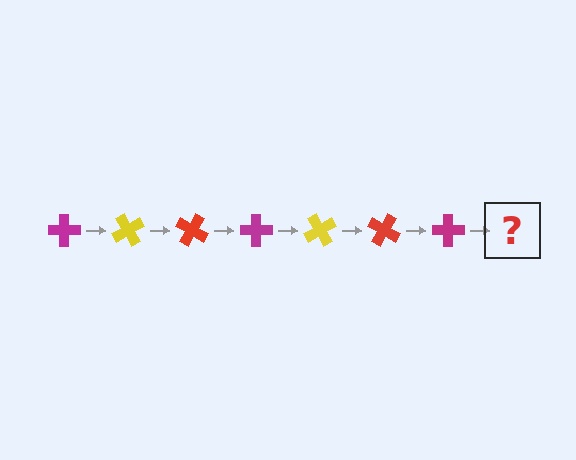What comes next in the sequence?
The next element should be a yellow cross, rotated 420 degrees from the start.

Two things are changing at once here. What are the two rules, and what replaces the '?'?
The two rules are that it rotates 60 degrees each step and the color cycles through magenta, yellow, and red. The '?' should be a yellow cross, rotated 420 degrees from the start.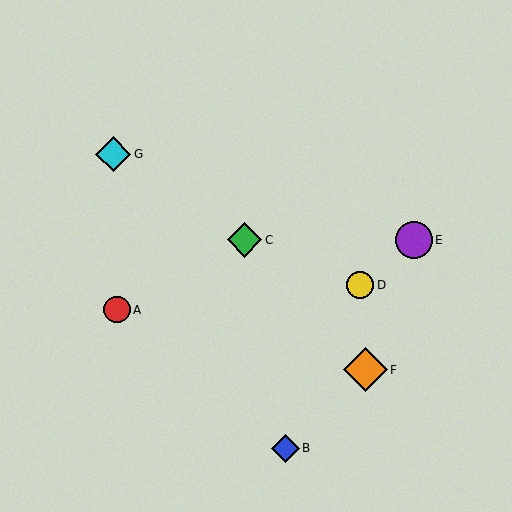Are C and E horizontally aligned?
Yes, both are at y≈240.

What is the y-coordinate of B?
Object B is at y≈448.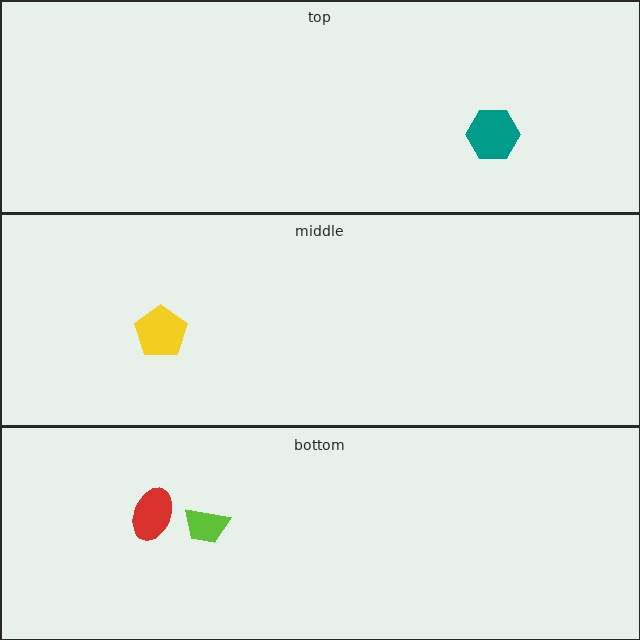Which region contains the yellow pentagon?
The middle region.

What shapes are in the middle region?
The yellow pentagon.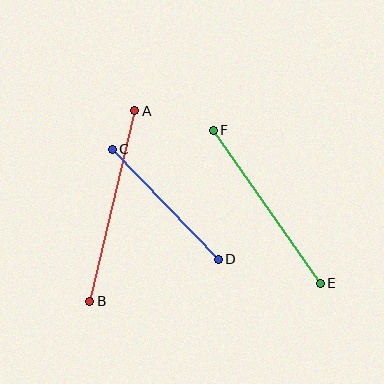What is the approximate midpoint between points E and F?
The midpoint is at approximately (267, 207) pixels.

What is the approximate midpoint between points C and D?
The midpoint is at approximately (165, 204) pixels.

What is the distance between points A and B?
The distance is approximately 195 pixels.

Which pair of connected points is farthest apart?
Points A and B are farthest apart.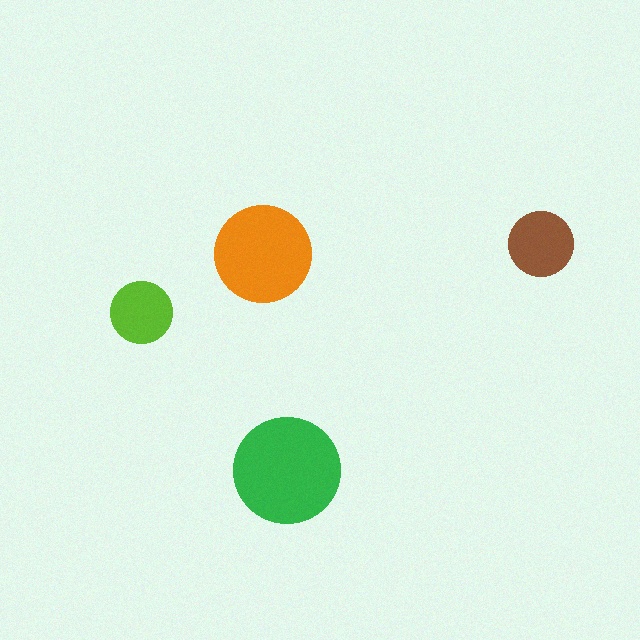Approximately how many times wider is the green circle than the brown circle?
About 1.5 times wider.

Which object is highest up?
The brown circle is topmost.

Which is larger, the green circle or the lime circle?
The green one.